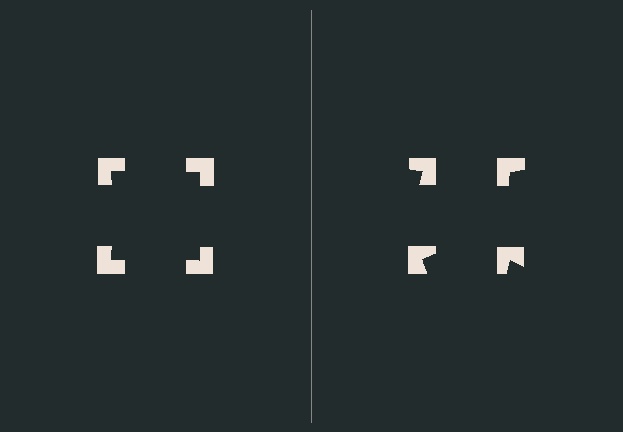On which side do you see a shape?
An illusory square appears on the left side. On the right side the wedge cuts are rotated, so no coherent shape forms.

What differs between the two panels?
The notched squares are positioned identically on both sides; only the wedge orientations differ. On the left they align to a square; on the right they are misaligned.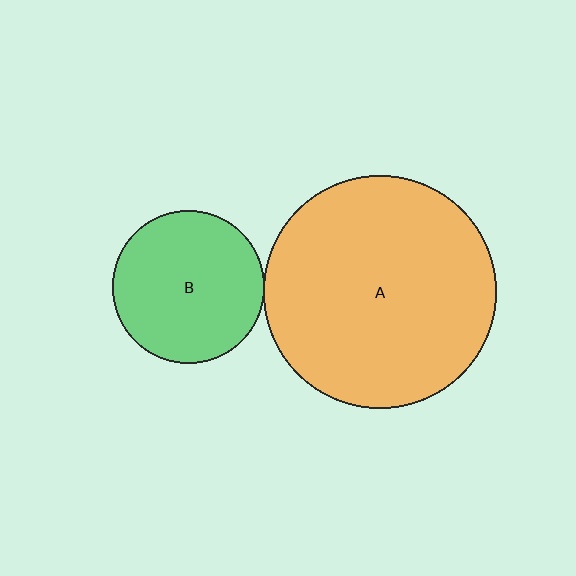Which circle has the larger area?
Circle A (orange).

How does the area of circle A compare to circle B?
Approximately 2.3 times.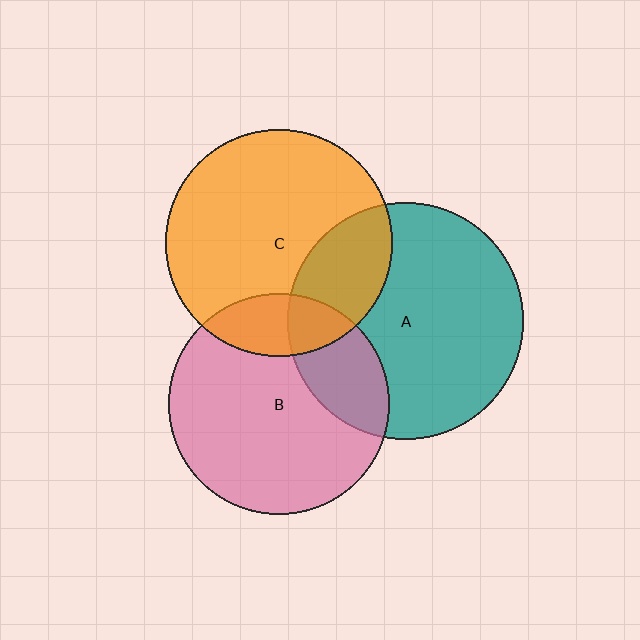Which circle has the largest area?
Circle A (teal).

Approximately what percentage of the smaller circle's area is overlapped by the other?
Approximately 25%.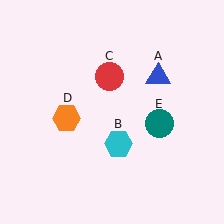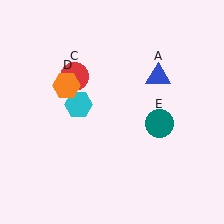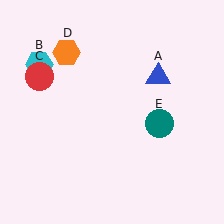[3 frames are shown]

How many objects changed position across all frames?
3 objects changed position: cyan hexagon (object B), red circle (object C), orange hexagon (object D).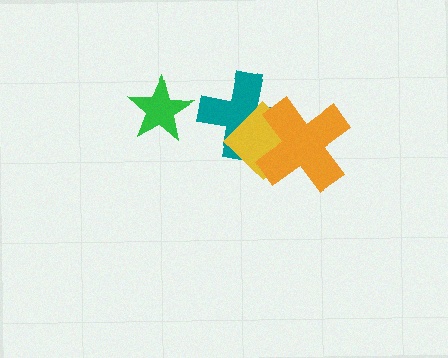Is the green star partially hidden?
No, no other shape covers it.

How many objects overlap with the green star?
0 objects overlap with the green star.